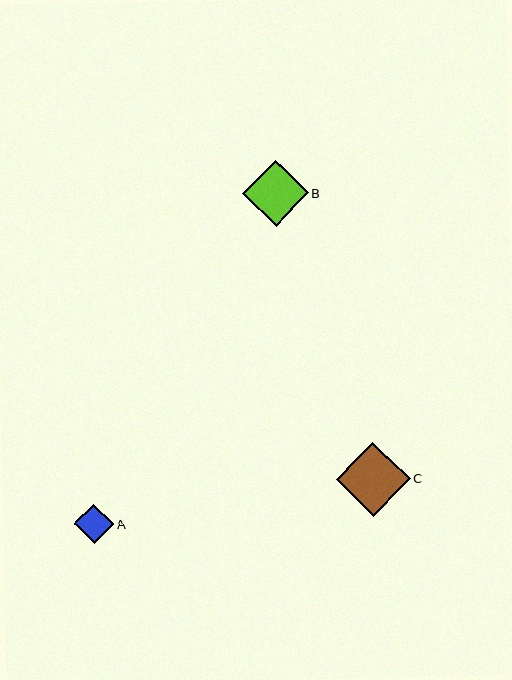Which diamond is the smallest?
Diamond A is the smallest with a size of approximately 39 pixels.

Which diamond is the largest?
Diamond C is the largest with a size of approximately 74 pixels.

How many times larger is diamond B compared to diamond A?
Diamond B is approximately 1.7 times the size of diamond A.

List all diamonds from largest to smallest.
From largest to smallest: C, B, A.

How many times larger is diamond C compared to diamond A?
Diamond C is approximately 1.9 times the size of diamond A.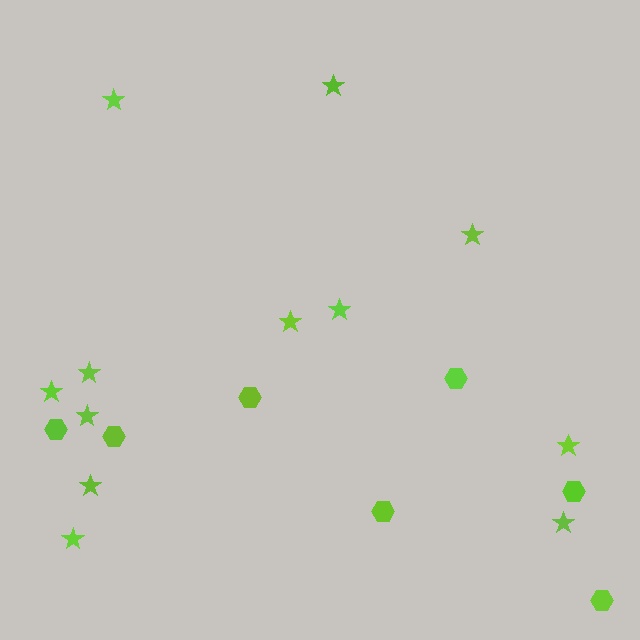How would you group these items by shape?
There are 2 groups: one group of stars (12) and one group of hexagons (7).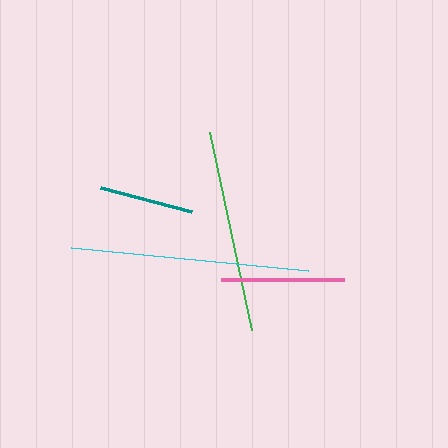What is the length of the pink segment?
The pink segment is approximately 123 pixels long.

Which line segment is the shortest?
The teal line is the shortest at approximately 93 pixels.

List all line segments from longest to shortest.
From longest to shortest: cyan, green, pink, teal.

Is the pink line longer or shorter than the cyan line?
The cyan line is longer than the pink line.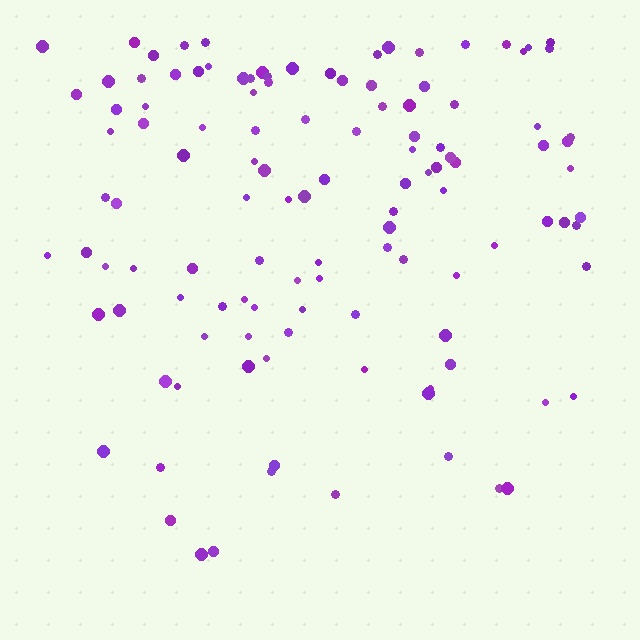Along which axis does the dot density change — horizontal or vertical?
Vertical.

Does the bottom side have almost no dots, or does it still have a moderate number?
Still a moderate number, just noticeably fewer than the top.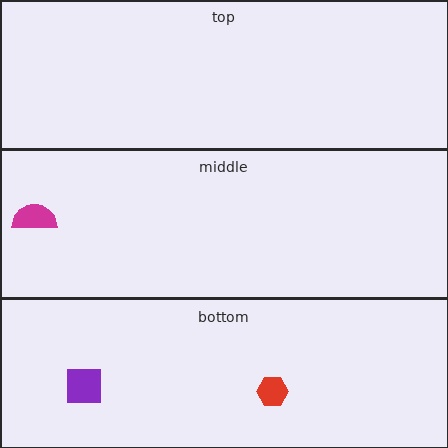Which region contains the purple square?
The bottom region.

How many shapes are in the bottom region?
2.